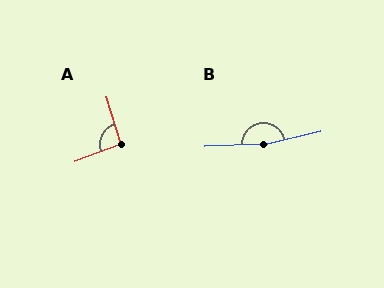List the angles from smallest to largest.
A (94°), B (169°).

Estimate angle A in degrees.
Approximately 94 degrees.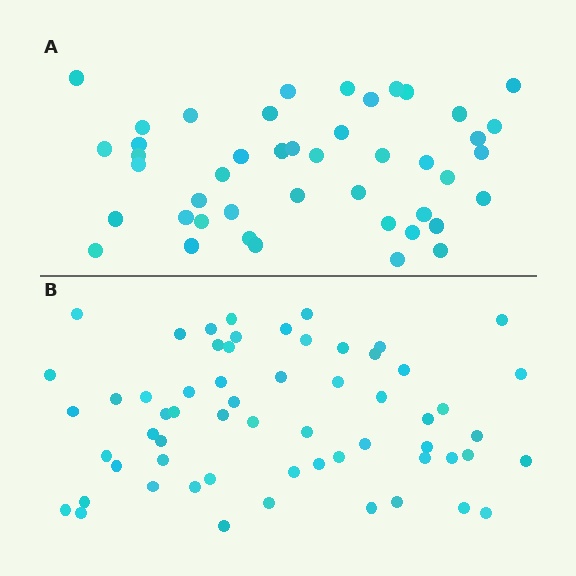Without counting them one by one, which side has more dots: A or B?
Region B (the bottom region) has more dots.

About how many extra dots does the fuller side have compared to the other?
Region B has approximately 15 more dots than region A.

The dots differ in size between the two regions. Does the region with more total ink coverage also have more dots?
No. Region A has more total ink coverage because its dots are larger, but region B actually contains more individual dots. Total area can be misleading — the number of items is what matters here.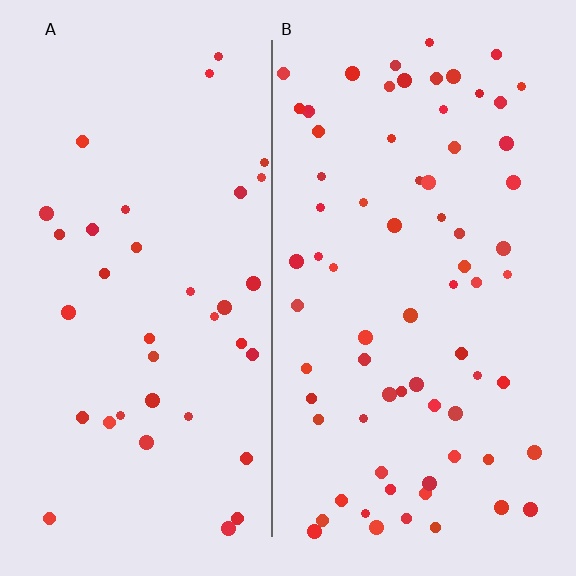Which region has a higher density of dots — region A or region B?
B (the right).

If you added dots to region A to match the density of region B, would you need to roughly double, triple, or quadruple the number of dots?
Approximately double.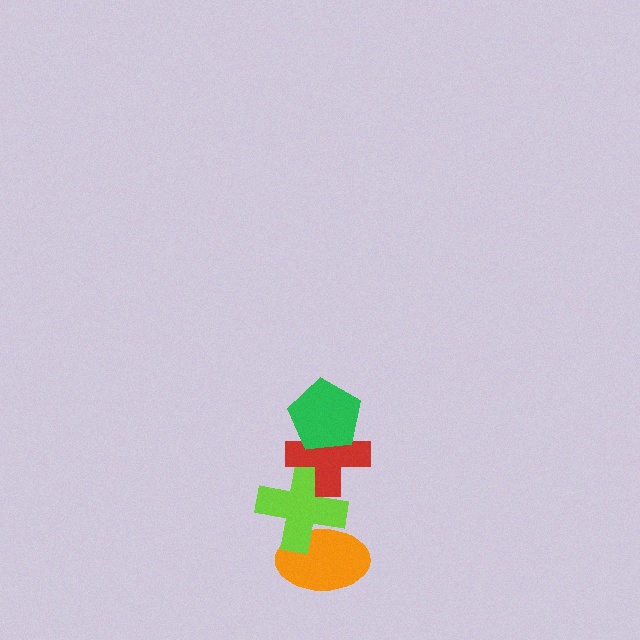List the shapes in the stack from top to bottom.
From top to bottom: the green pentagon, the red cross, the lime cross, the orange ellipse.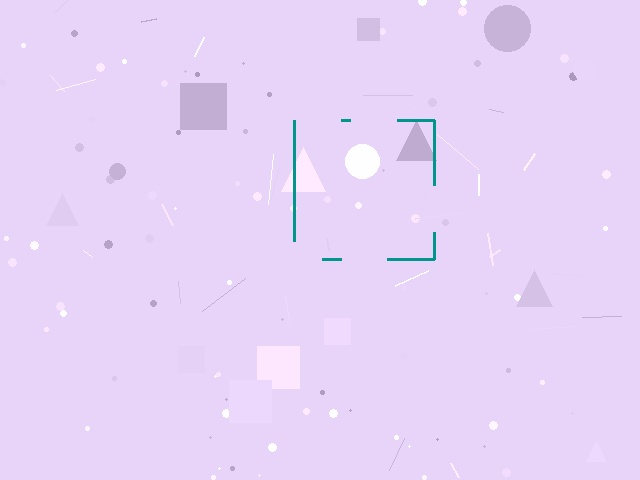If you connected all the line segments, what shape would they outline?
They would outline a square.